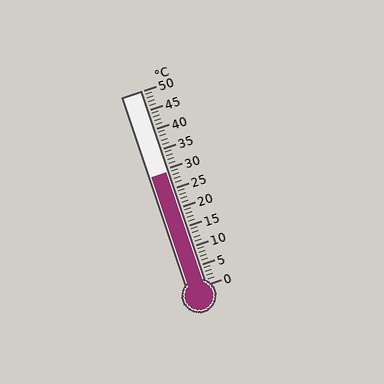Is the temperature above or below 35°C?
The temperature is below 35°C.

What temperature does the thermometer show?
The thermometer shows approximately 29°C.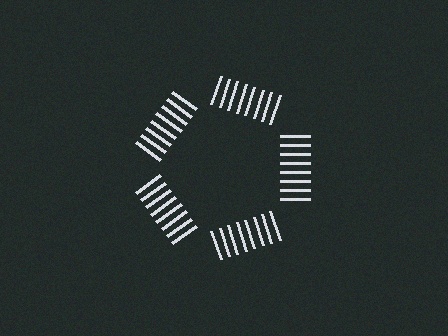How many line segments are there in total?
40 — 8 along each of the 5 edges.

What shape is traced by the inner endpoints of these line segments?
An illusory pentagon — the line segments terminate on its edges but no continuous stroke is drawn.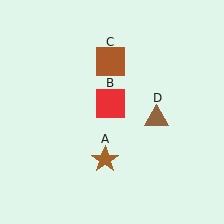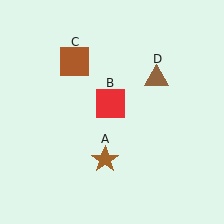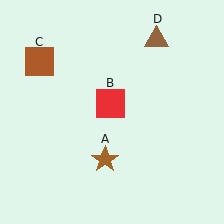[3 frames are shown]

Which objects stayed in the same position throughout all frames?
Brown star (object A) and red square (object B) remained stationary.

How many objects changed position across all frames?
2 objects changed position: brown square (object C), brown triangle (object D).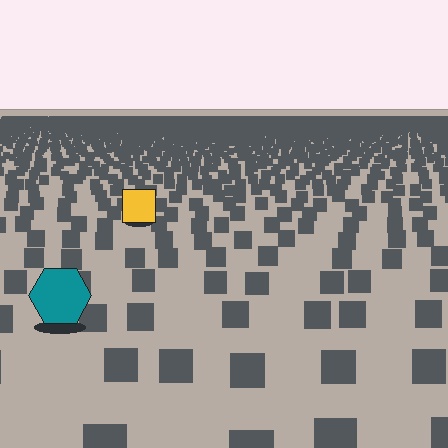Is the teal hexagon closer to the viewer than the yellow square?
Yes. The teal hexagon is closer — you can tell from the texture gradient: the ground texture is coarser near it.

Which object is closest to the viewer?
The teal hexagon is closest. The texture marks near it are larger and more spread out.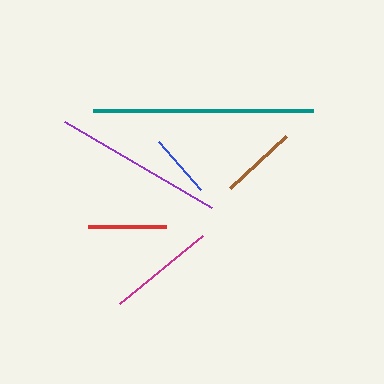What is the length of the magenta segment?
The magenta segment is approximately 108 pixels long.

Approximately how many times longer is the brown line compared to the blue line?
The brown line is approximately 1.2 times the length of the blue line.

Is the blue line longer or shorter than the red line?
The red line is longer than the blue line.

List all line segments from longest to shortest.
From longest to shortest: teal, purple, magenta, red, brown, blue.